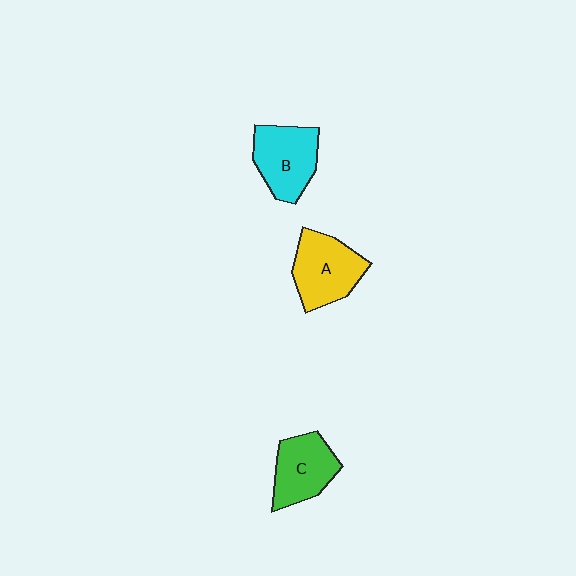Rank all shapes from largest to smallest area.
From largest to smallest: A (yellow), B (cyan), C (green).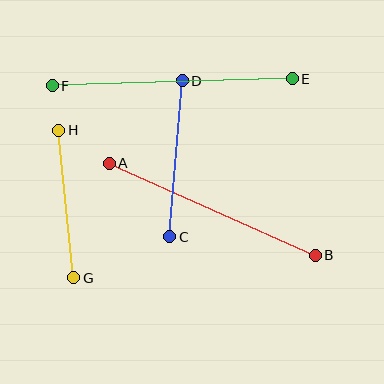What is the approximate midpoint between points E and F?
The midpoint is at approximately (172, 82) pixels.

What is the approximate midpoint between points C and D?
The midpoint is at approximately (176, 159) pixels.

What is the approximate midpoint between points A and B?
The midpoint is at approximately (212, 209) pixels.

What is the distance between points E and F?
The distance is approximately 240 pixels.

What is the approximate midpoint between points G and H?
The midpoint is at approximately (66, 204) pixels.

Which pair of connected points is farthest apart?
Points E and F are farthest apart.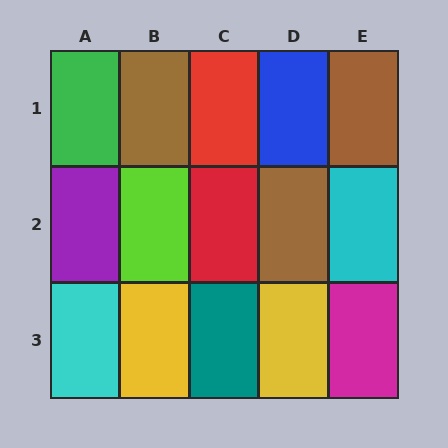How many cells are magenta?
1 cell is magenta.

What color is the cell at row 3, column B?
Yellow.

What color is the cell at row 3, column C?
Teal.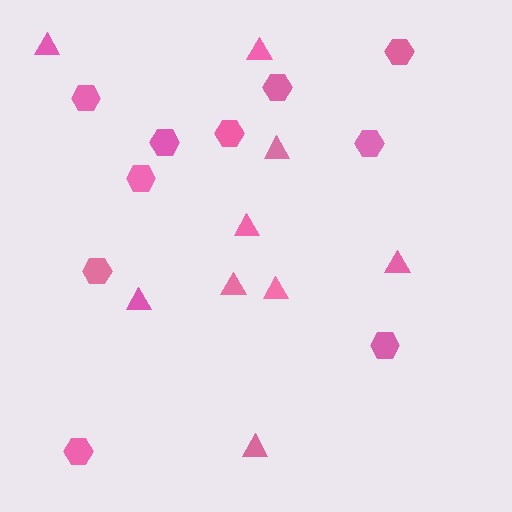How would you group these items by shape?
There are 2 groups: one group of triangles (9) and one group of hexagons (10).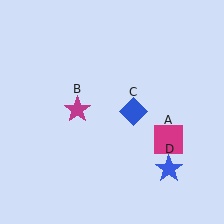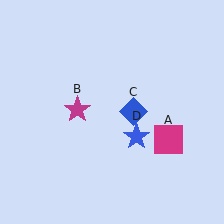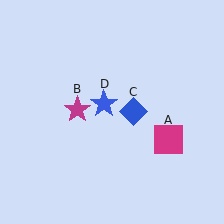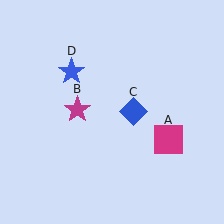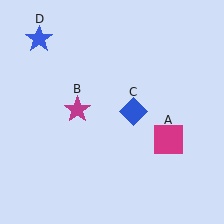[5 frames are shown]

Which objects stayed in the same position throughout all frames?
Magenta square (object A) and magenta star (object B) and blue diamond (object C) remained stationary.